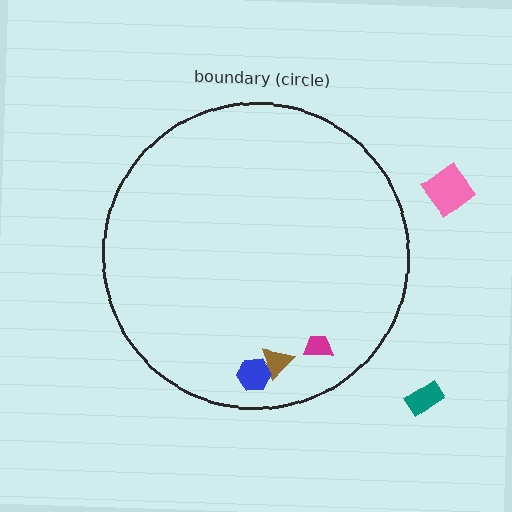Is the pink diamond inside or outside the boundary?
Outside.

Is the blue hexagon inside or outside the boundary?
Inside.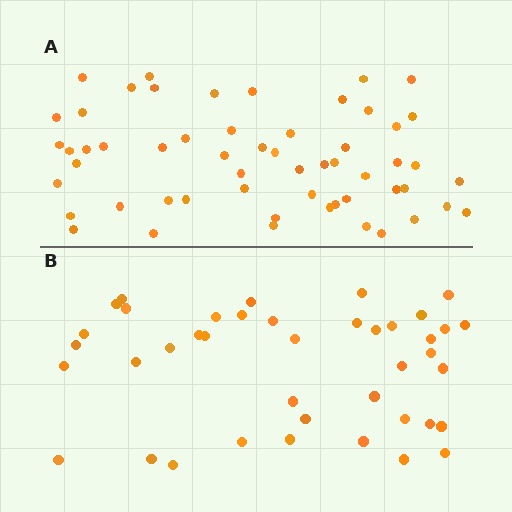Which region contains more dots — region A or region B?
Region A (the top region) has more dots.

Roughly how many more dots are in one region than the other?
Region A has approximately 15 more dots than region B.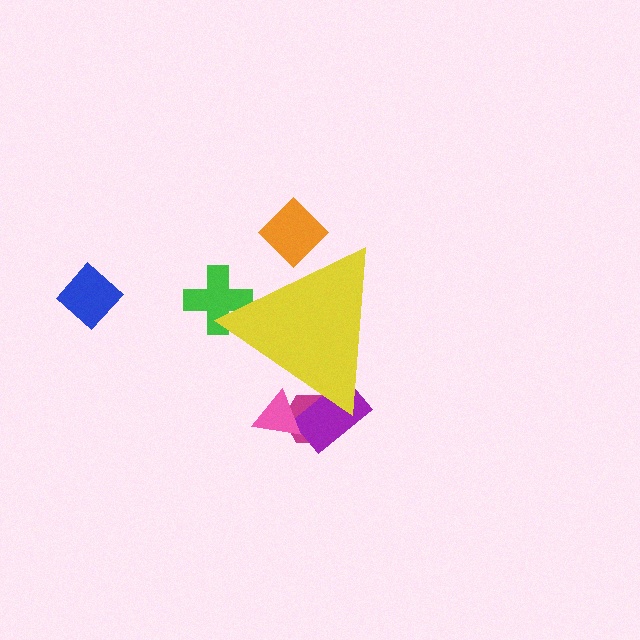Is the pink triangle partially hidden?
Yes, the pink triangle is partially hidden behind the yellow triangle.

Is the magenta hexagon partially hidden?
Yes, the magenta hexagon is partially hidden behind the yellow triangle.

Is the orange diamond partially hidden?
Yes, the orange diamond is partially hidden behind the yellow triangle.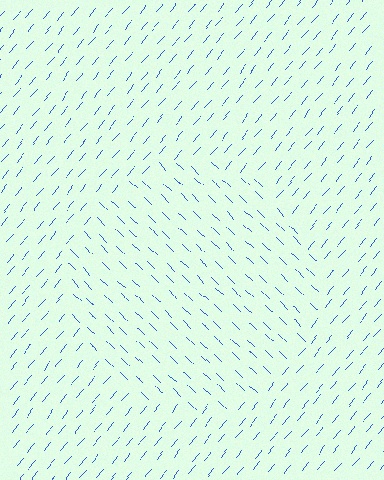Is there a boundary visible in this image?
Yes, there is a texture boundary formed by a change in line orientation.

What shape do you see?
I see a circle.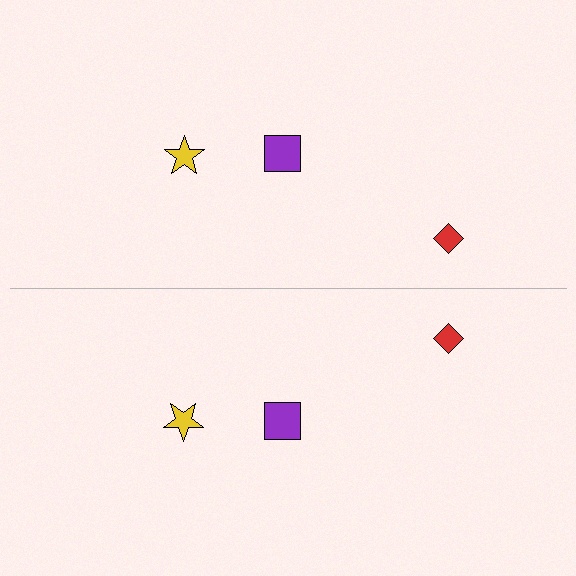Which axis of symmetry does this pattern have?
The pattern has a horizontal axis of symmetry running through the center of the image.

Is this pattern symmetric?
Yes, this pattern has bilateral (reflection) symmetry.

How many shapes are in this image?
There are 6 shapes in this image.